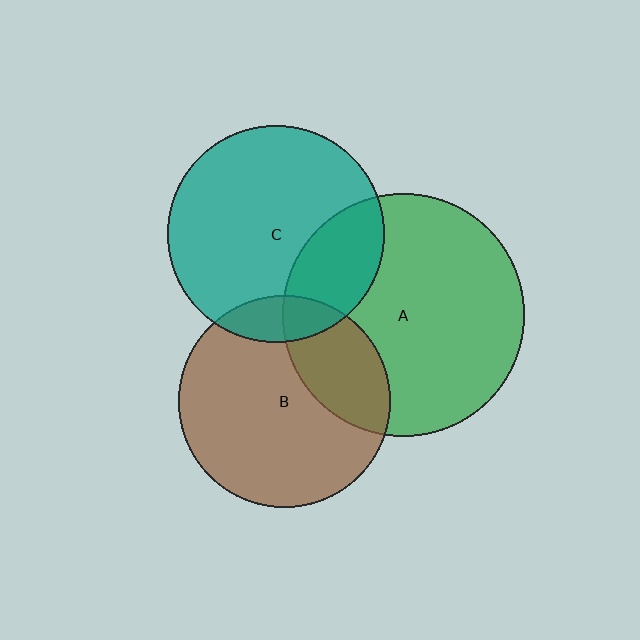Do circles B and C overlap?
Yes.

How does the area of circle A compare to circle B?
Approximately 1.3 times.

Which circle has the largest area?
Circle A (green).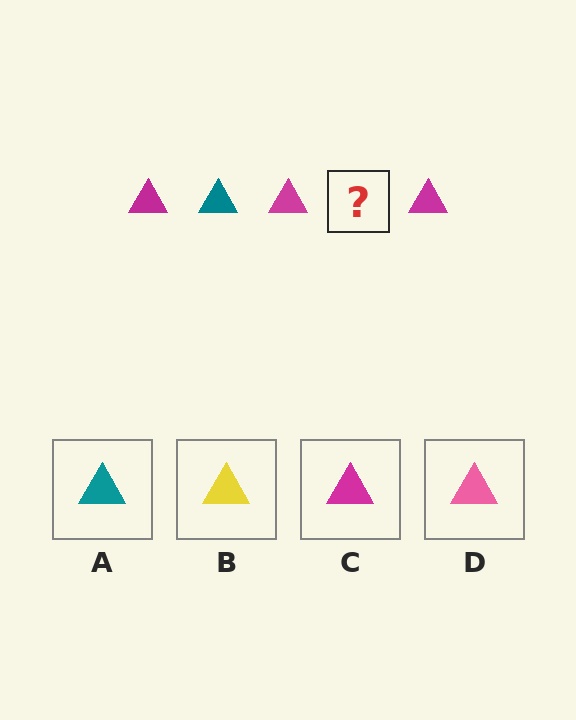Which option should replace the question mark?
Option A.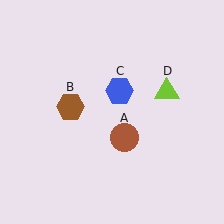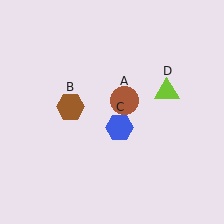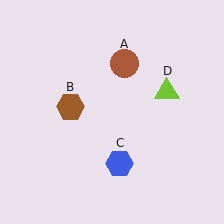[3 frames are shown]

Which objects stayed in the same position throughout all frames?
Brown hexagon (object B) and lime triangle (object D) remained stationary.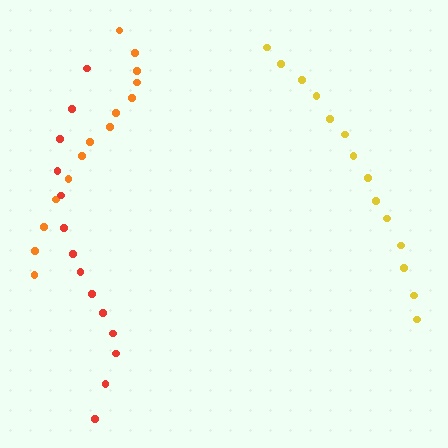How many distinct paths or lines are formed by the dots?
There are 3 distinct paths.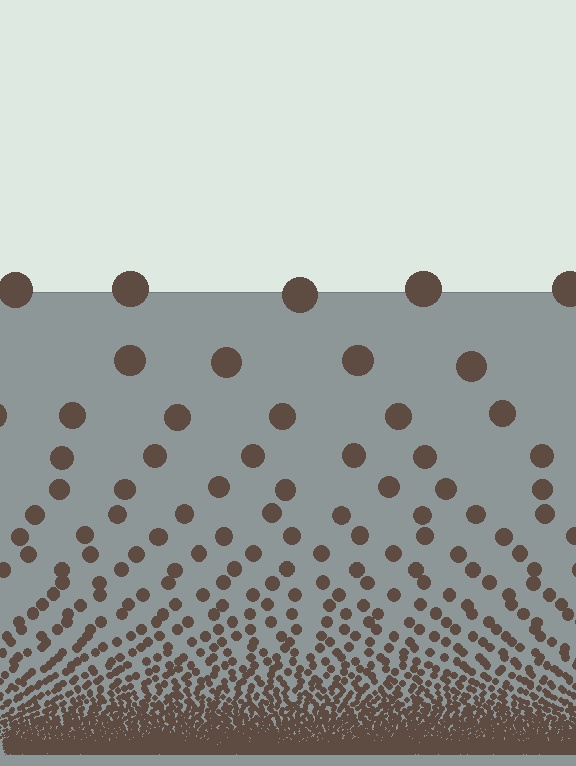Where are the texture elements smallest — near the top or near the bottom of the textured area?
Near the bottom.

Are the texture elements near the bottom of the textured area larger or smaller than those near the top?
Smaller. The gradient is inverted — elements near the bottom are smaller and denser.